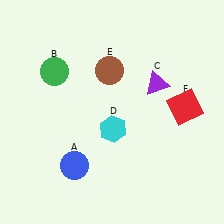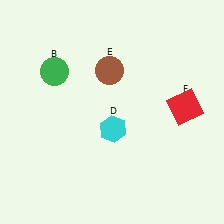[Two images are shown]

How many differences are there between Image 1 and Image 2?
There are 2 differences between the two images.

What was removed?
The purple triangle (C), the blue circle (A) were removed in Image 2.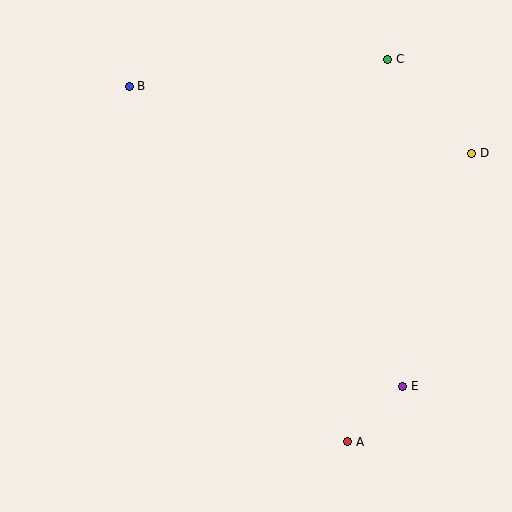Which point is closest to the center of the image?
Point E at (403, 386) is closest to the center.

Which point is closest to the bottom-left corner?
Point A is closest to the bottom-left corner.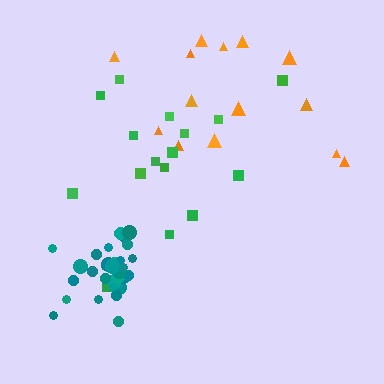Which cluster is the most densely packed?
Teal.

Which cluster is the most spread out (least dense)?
Orange.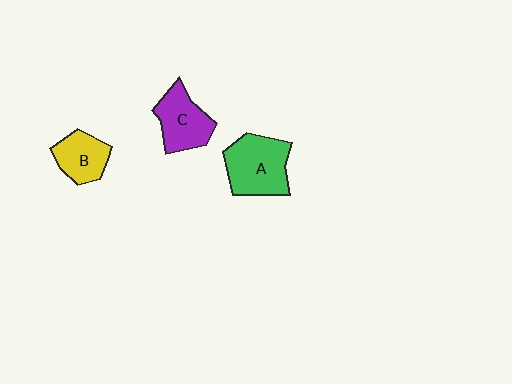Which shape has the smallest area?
Shape B (yellow).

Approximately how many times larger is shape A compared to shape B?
Approximately 1.6 times.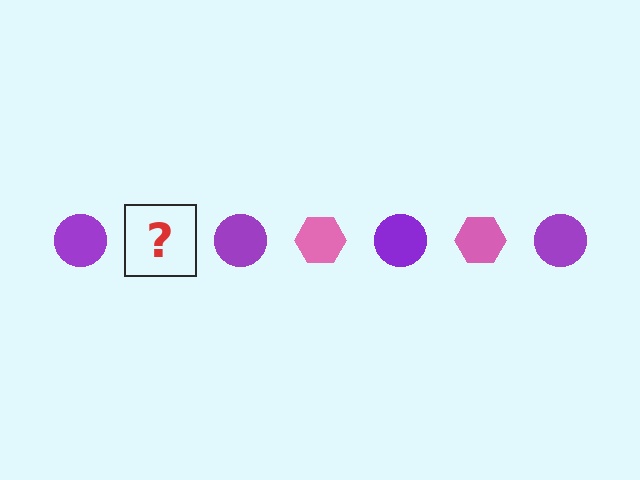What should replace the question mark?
The question mark should be replaced with a pink hexagon.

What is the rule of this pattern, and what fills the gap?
The rule is that the pattern alternates between purple circle and pink hexagon. The gap should be filled with a pink hexagon.